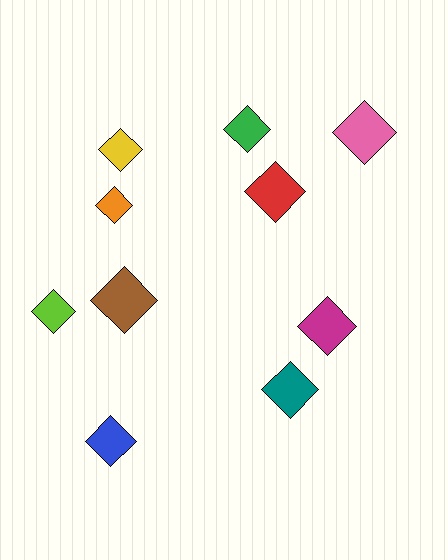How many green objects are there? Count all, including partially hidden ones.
There is 1 green object.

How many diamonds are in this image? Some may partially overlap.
There are 10 diamonds.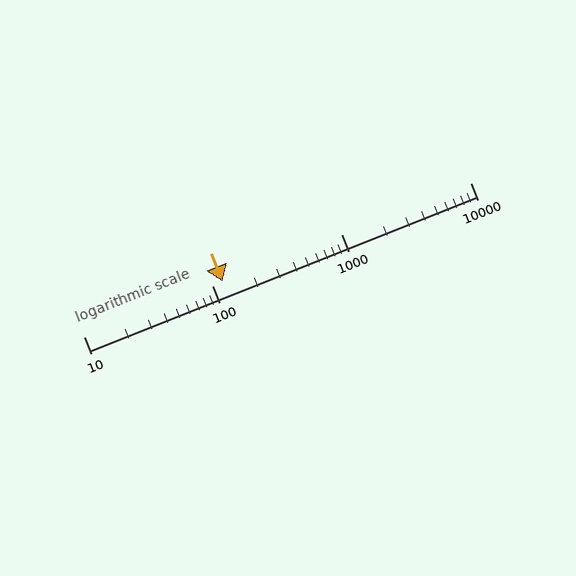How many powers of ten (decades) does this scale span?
The scale spans 3 decades, from 10 to 10000.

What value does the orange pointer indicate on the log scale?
The pointer indicates approximately 120.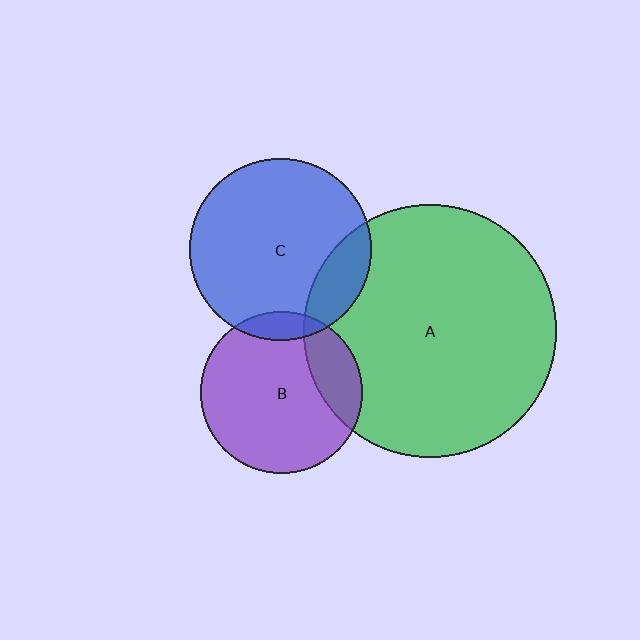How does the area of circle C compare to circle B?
Approximately 1.2 times.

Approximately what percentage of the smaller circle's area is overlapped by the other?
Approximately 15%.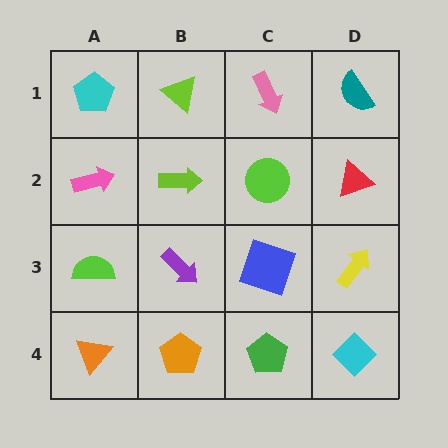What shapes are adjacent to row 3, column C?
A lime circle (row 2, column C), a green pentagon (row 4, column C), a purple arrow (row 3, column B), a yellow arrow (row 3, column D).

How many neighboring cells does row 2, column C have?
4.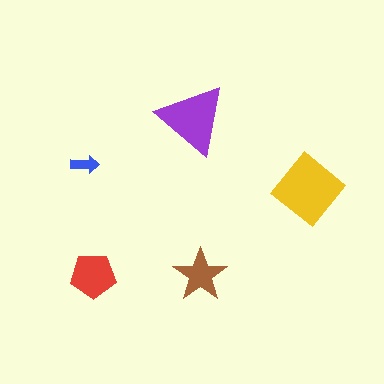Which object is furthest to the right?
The yellow diamond is rightmost.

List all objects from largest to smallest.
The yellow diamond, the purple triangle, the red pentagon, the brown star, the blue arrow.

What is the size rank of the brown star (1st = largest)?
4th.